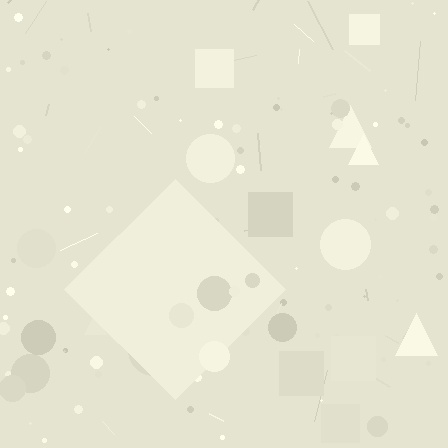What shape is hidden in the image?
A diamond is hidden in the image.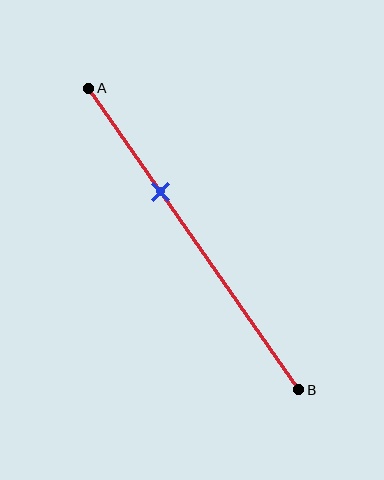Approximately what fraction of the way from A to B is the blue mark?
The blue mark is approximately 35% of the way from A to B.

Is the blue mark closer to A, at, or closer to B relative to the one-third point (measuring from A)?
The blue mark is approximately at the one-third point of segment AB.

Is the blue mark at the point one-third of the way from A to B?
Yes, the mark is approximately at the one-third point.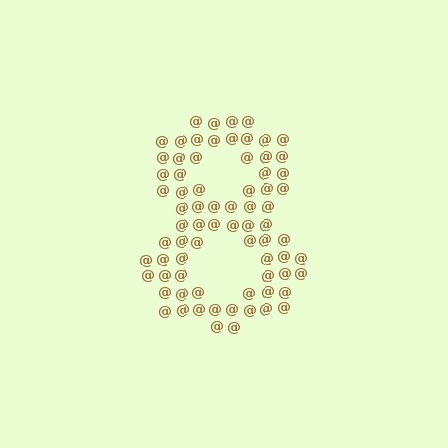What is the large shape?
The large shape is the digit 8.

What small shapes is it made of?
It is made of small at signs.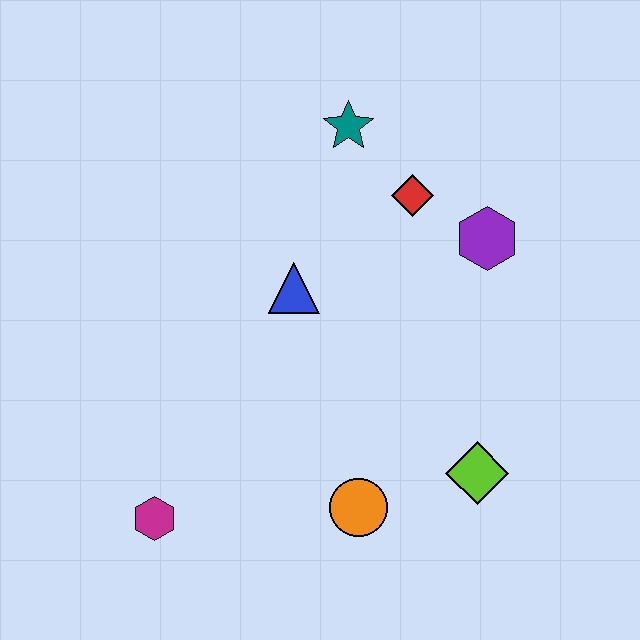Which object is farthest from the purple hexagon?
The magenta hexagon is farthest from the purple hexagon.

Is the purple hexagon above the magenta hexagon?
Yes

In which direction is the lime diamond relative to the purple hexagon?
The lime diamond is below the purple hexagon.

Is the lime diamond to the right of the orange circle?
Yes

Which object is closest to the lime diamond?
The orange circle is closest to the lime diamond.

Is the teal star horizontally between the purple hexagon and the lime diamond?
No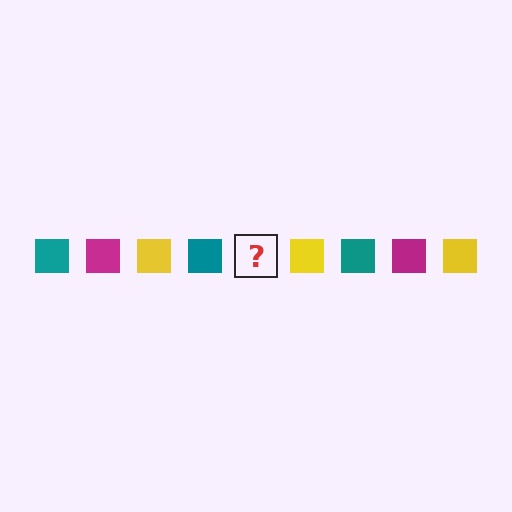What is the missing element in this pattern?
The missing element is a magenta square.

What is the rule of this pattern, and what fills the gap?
The rule is that the pattern cycles through teal, magenta, yellow squares. The gap should be filled with a magenta square.